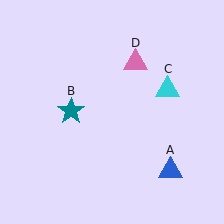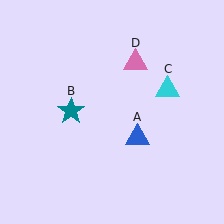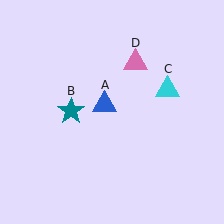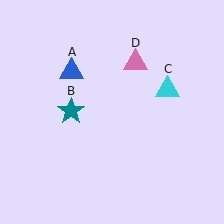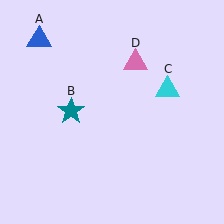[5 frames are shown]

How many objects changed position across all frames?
1 object changed position: blue triangle (object A).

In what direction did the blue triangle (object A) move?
The blue triangle (object A) moved up and to the left.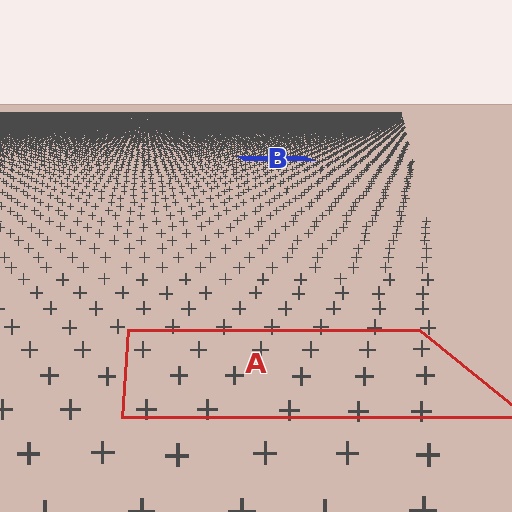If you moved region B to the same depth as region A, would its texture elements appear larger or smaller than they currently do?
They would appear larger. At a closer depth, the same texture elements are projected at a bigger on-screen size.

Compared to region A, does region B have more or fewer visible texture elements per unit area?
Region B has more texture elements per unit area — they are packed more densely because it is farther away.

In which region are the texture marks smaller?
The texture marks are smaller in region B, because it is farther away.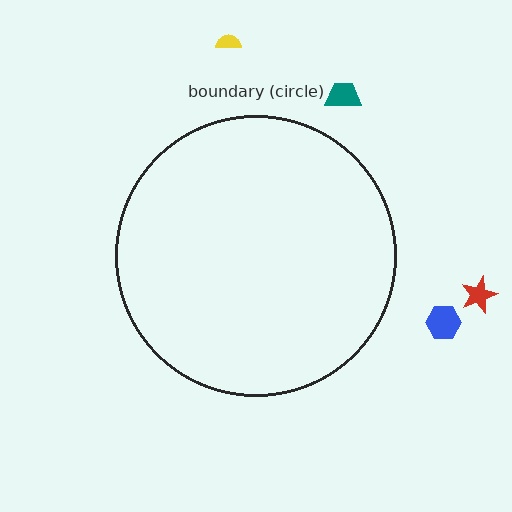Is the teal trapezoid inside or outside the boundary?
Outside.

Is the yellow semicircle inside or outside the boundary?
Outside.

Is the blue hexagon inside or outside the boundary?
Outside.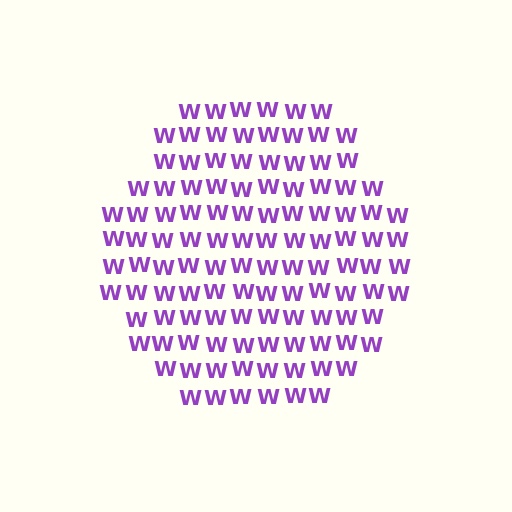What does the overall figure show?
The overall figure shows a hexagon.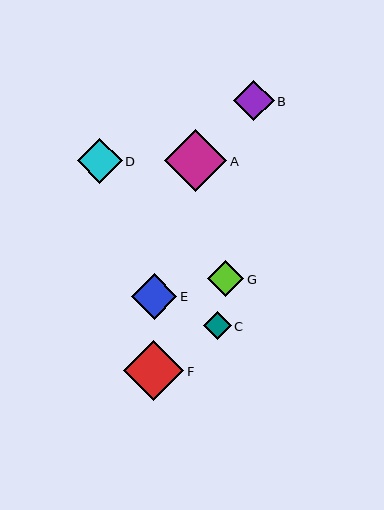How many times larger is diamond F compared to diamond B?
Diamond F is approximately 1.5 times the size of diamond B.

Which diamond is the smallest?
Diamond C is the smallest with a size of approximately 28 pixels.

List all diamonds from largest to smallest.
From largest to smallest: A, F, E, D, B, G, C.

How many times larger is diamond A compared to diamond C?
Diamond A is approximately 2.2 times the size of diamond C.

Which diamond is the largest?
Diamond A is the largest with a size of approximately 62 pixels.